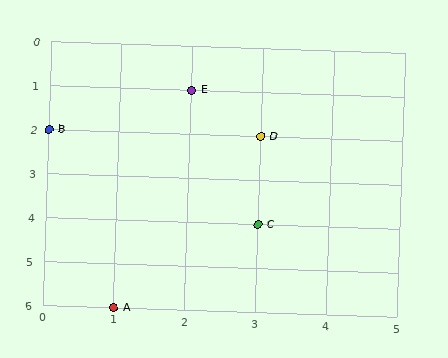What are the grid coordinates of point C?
Point C is at grid coordinates (3, 4).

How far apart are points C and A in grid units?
Points C and A are 2 columns and 2 rows apart (about 2.8 grid units diagonally).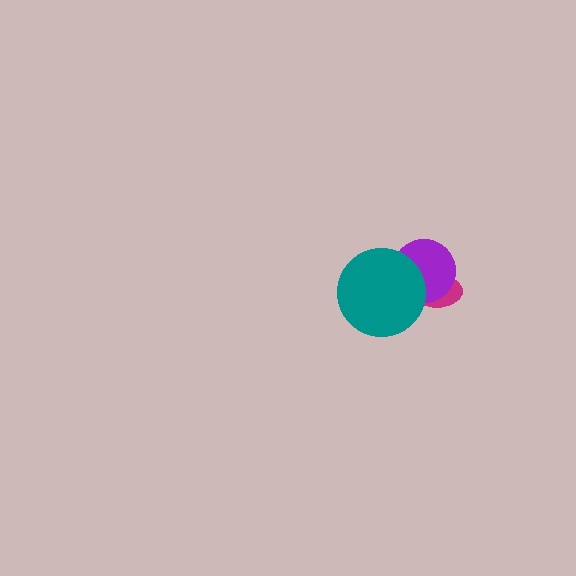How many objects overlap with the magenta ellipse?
2 objects overlap with the magenta ellipse.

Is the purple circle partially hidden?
Yes, it is partially covered by another shape.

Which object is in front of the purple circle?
The teal circle is in front of the purple circle.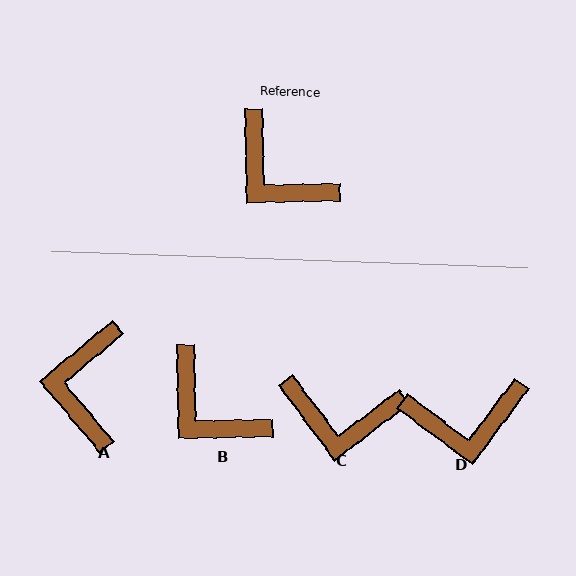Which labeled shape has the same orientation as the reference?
B.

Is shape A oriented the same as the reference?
No, it is off by about 51 degrees.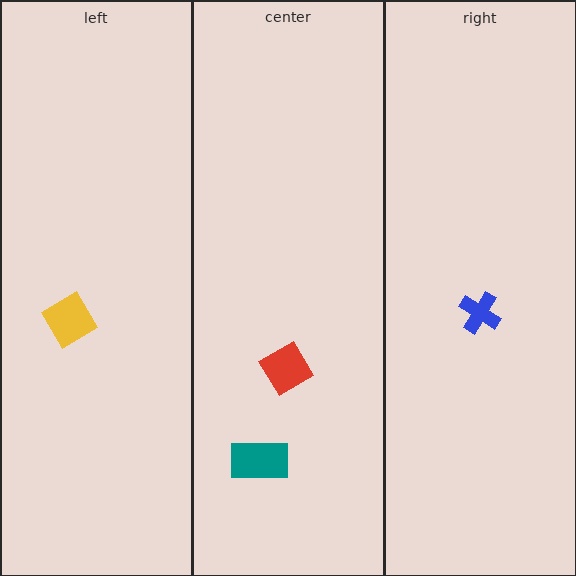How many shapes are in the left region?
1.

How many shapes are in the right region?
1.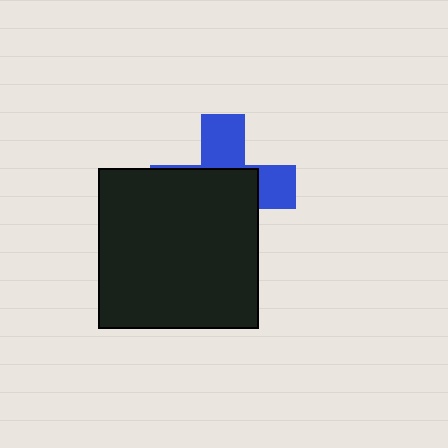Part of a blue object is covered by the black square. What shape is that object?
It is a cross.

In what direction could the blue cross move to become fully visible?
The blue cross could move up. That would shift it out from behind the black square entirely.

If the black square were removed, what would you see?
You would see the complete blue cross.